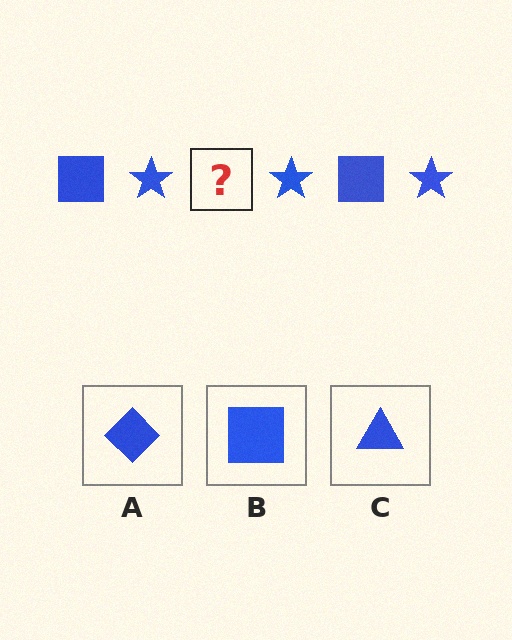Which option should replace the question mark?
Option B.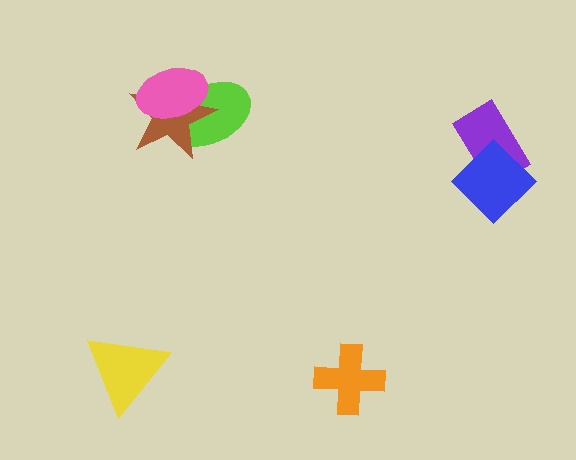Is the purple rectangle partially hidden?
Yes, it is partially covered by another shape.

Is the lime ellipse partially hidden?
Yes, it is partially covered by another shape.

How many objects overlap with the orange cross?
0 objects overlap with the orange cross.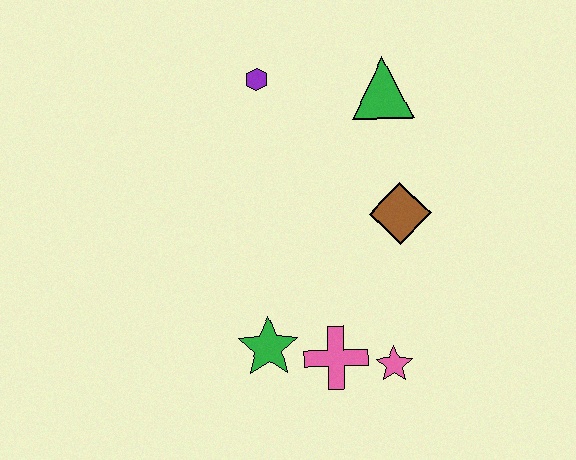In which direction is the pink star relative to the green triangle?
The pink star is below the green triangle.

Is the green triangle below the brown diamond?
No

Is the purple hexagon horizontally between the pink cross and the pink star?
No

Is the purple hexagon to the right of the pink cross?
No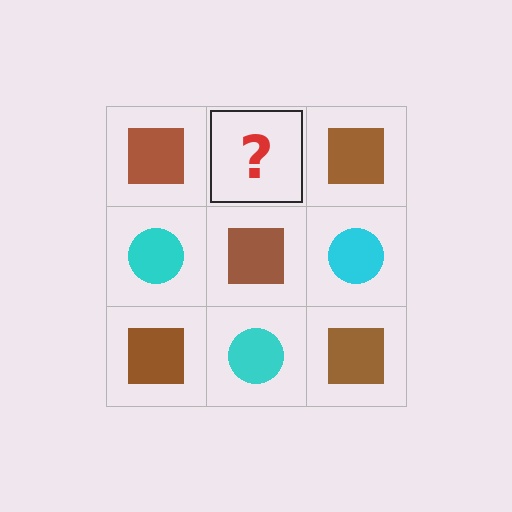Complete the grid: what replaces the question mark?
The question mark should be replaced with a cyan circle.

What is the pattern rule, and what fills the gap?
The rule is that it alternates brown square and cyan circle in a checkerboard pattern. The gap should be filled with a cyan circle.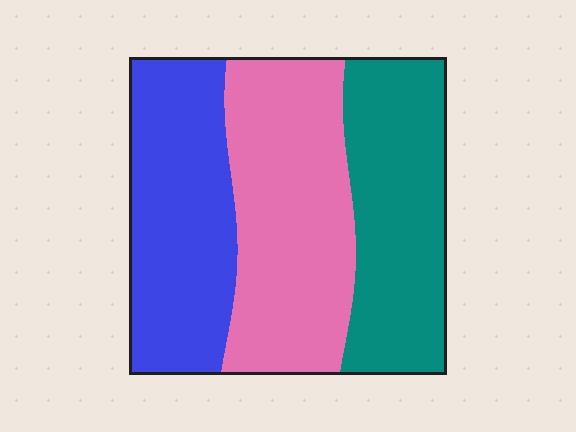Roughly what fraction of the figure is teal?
Teal takes up about one third (1/3) of the figure.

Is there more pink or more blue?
Pink.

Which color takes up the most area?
Pink, at roughly 35%.